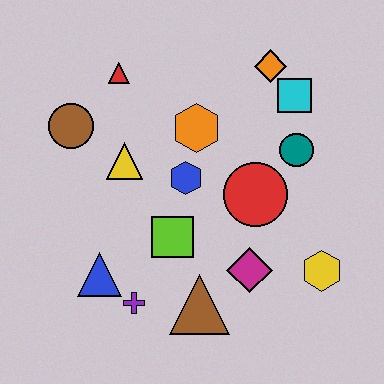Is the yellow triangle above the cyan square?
No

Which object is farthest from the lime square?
The orange diamond is farthest from the lime square.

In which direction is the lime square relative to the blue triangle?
The lime square is to the right of the blue triangle.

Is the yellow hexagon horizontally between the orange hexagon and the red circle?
No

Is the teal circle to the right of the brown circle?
Yes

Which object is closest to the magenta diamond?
The brown triangle is closest to the magenta diamond.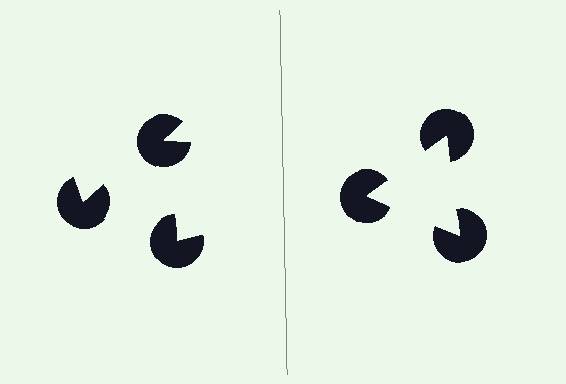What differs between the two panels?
The pac-man discs are positioned identically on both sides; only the wedge orientations differ. On the right they align to a triangle; on the left they are misaligned.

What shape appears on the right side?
An illusory triangle.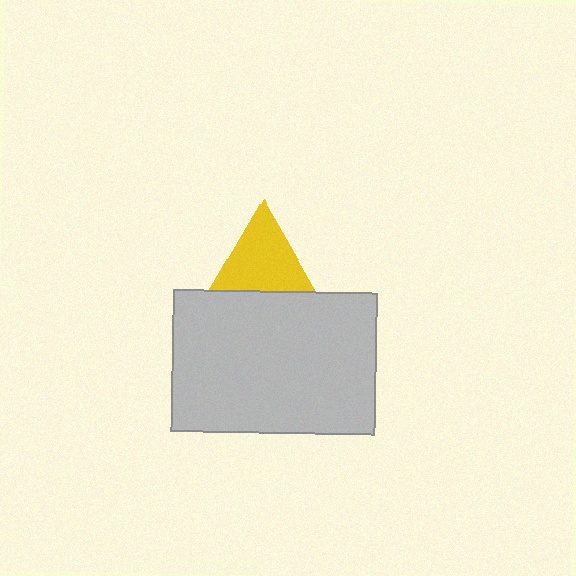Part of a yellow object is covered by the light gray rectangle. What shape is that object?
It is a triangle.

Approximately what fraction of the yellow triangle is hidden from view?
Roughly 35% of the yellow triangle is hidden behind the light gray rectangle.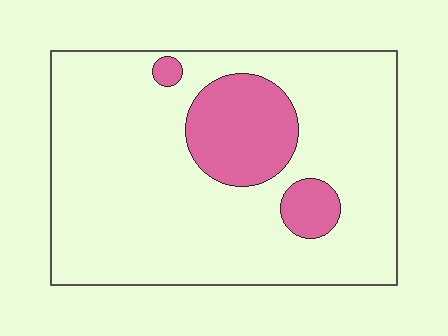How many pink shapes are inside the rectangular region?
3.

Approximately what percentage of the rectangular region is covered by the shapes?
Approximately 15%.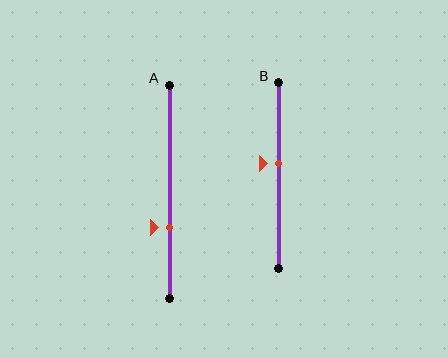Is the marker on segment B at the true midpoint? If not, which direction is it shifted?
No, the marker on segment B is shifted upward by about 6% of the segment length.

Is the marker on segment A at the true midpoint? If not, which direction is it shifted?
No, the marker on segment A is shifted downward by about 17% of the segment length.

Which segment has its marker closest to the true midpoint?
Segment B has its marker closest to the true midpoint.